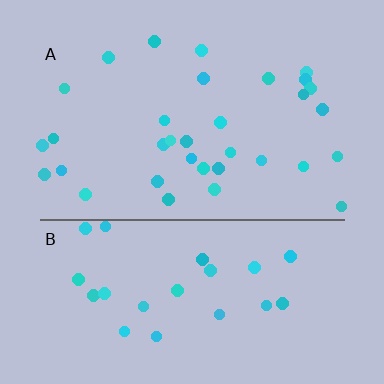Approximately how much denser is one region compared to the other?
Approximately 1.4× — region A over region B.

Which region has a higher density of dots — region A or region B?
A (the top).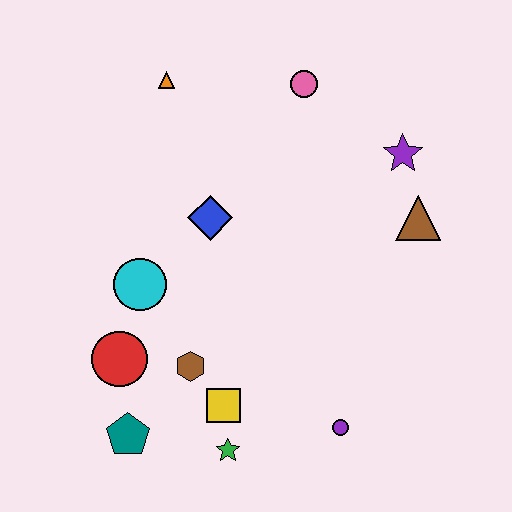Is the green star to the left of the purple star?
Yes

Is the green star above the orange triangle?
No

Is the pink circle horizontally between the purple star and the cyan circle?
Yes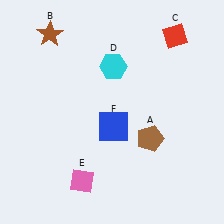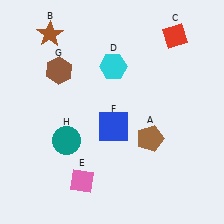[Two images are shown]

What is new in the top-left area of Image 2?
A brown hexagon (G) was added in the top-left area of Image 2.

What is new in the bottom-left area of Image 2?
A teal circle (H) was added in the bottom-left area of Image 2.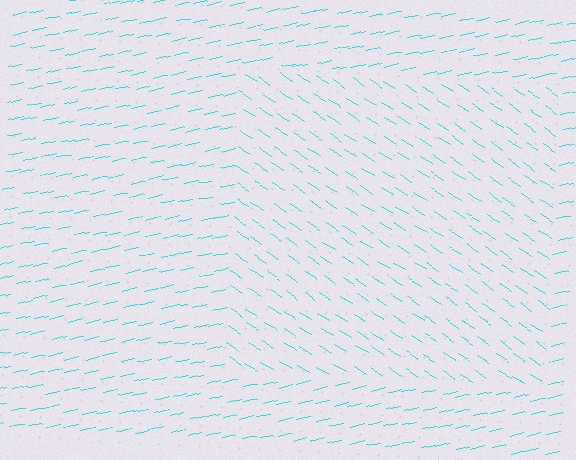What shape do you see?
I see a rectangle.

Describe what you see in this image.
The image is filled with small cyan line segments. A rectangle region in the image has lines oriented differently from the surrounding lines, creating a visible texture boundary.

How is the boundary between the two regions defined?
The boundary is defined purely by a change in line orientation (approximately 45 degrees difference). All lines are the same color and thickness.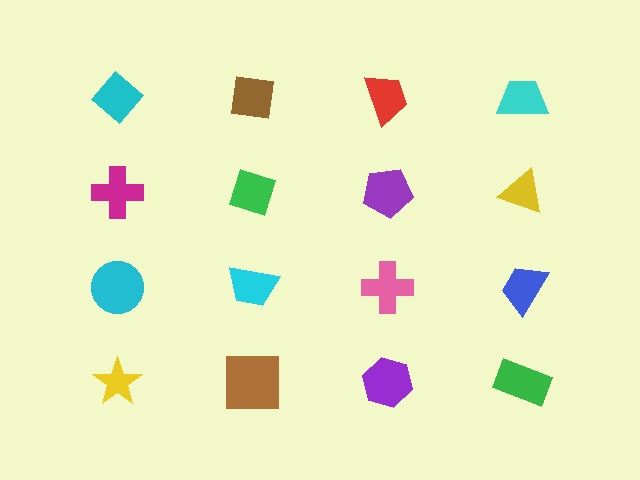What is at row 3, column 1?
A cyan circle.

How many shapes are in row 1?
4 shapes.